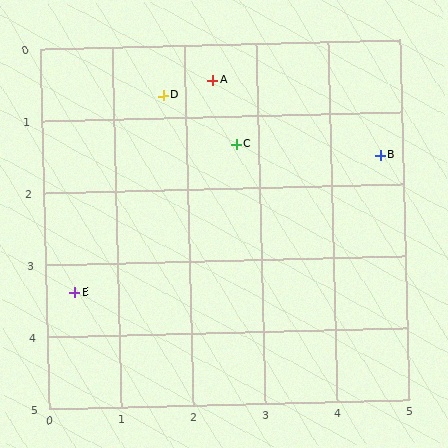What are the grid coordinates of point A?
Point A is at approximately (2.4, 0.5).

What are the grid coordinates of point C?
Point C is at approximately (2.7, 1.4).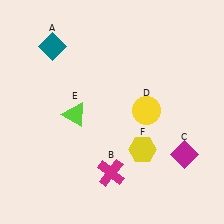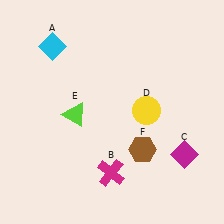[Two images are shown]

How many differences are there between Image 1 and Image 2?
There are 2 differences between the two images.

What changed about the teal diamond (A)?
In Image 1, A is teal. In Image 2, it changed to cyan.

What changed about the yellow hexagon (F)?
In Image 1, F is yellow. In Image 2, it changed to brown.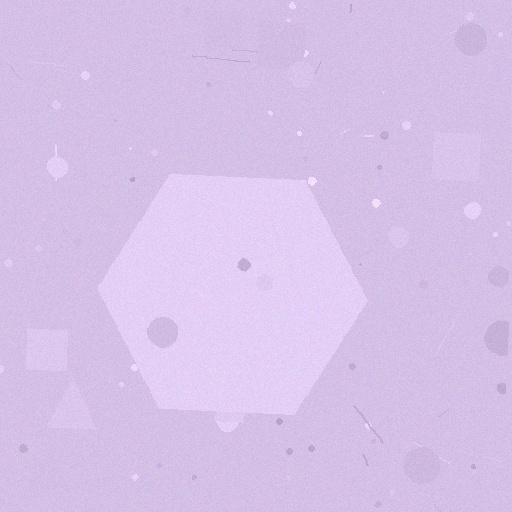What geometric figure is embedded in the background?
A hexagon is embedded in the background.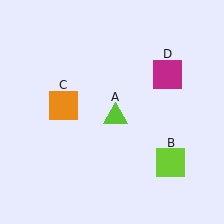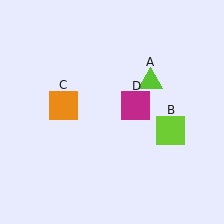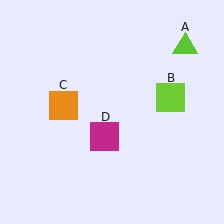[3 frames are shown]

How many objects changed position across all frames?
3 objects changed position: lime triangle (object A), lime square (object B), magenta square (object D).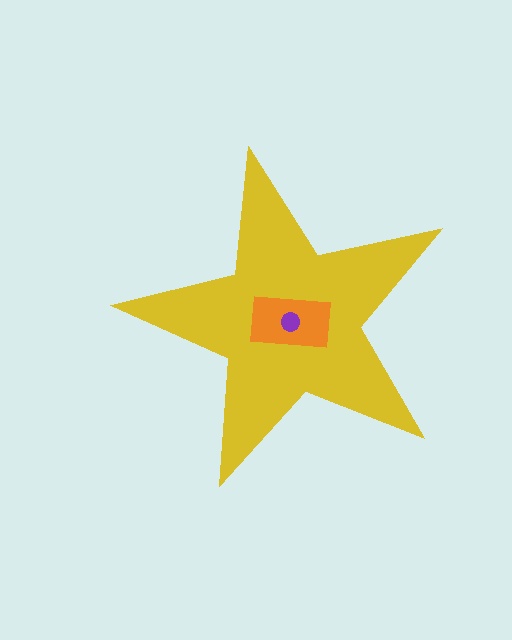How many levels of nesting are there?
3.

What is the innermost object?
The purple circle.